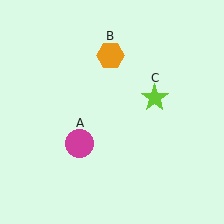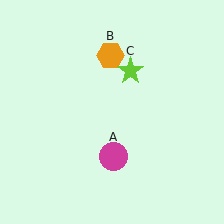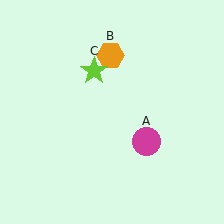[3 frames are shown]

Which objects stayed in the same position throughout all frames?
Orange hexagon (object B) remained stationary.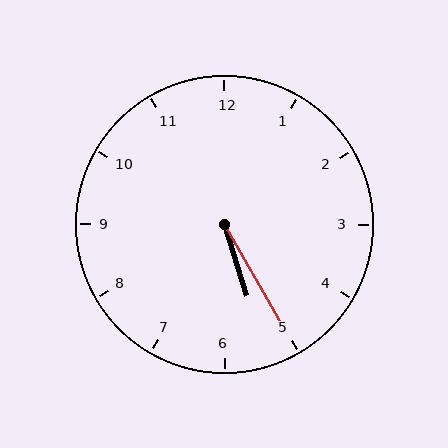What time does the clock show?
5:25.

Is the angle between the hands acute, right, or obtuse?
It is acute.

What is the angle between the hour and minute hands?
Approximately 12 degrees.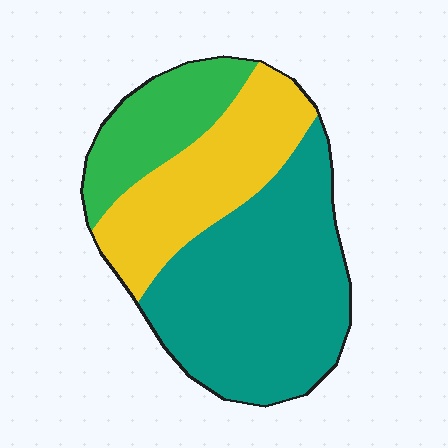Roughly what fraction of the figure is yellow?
Yellow takes up about one third (1/3) of the figure.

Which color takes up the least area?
Green, at roughly 20%.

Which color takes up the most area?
Teal, at roughly 50%.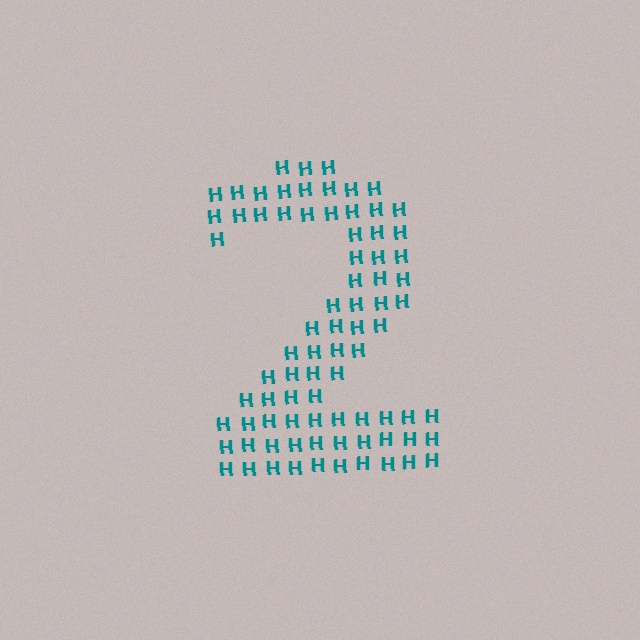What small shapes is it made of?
It is made of small letter H's.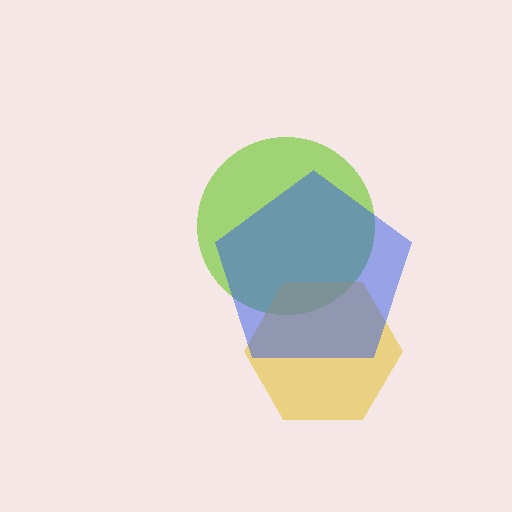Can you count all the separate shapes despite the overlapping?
Yes, there are 3 separate shapes.